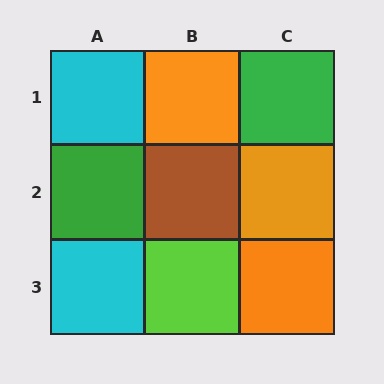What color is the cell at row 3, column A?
Cyan.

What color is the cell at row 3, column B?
Lime.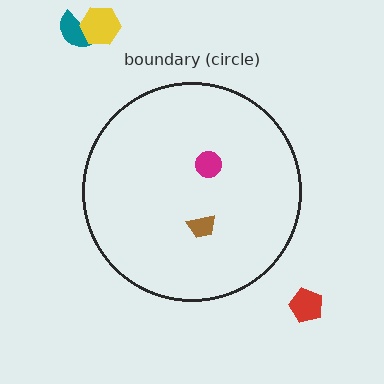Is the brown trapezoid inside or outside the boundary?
Inside.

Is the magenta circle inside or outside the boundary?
Inside.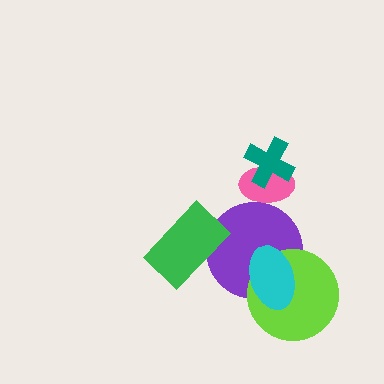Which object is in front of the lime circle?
The cyan ellipse is in front of the lime circle.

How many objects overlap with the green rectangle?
1 object overlaps with the green rectangle.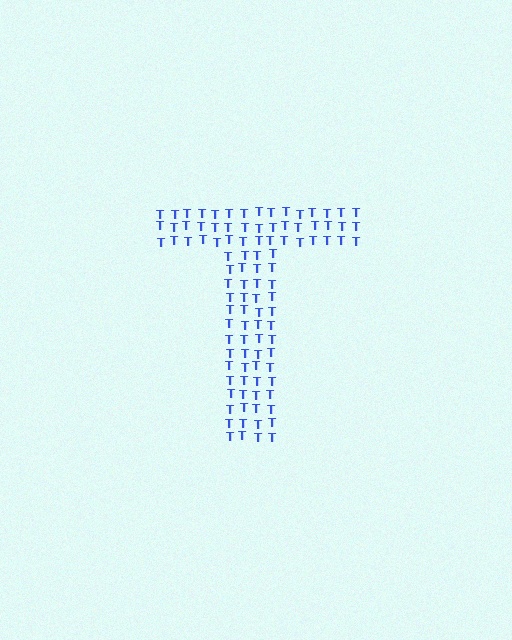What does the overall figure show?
The overall figure shows the letter T.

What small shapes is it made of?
It is made of small letter T's.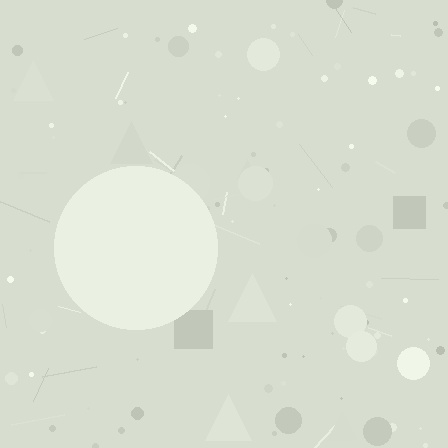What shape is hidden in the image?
A circle is hidden in the image.